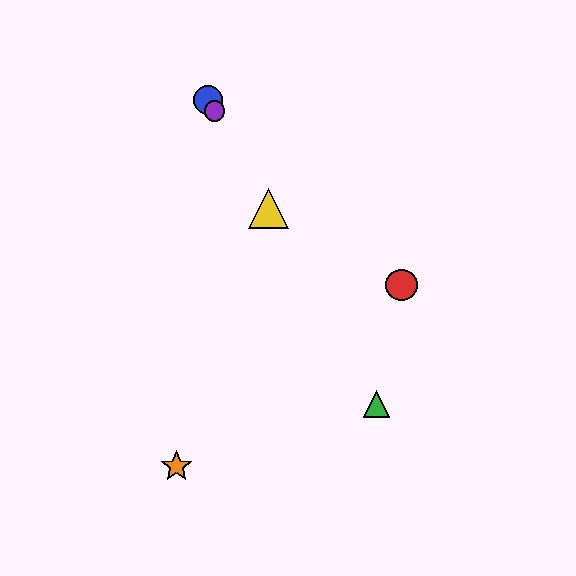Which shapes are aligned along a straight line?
The blue circle, the green triangle, the yellow triangle, the purple circle are aligned along a straight line.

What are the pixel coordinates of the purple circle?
The purple circle is at (214, 111).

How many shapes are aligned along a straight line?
4 shapes (the blue circle, the green triangle, the yellow triangle, the purple circle) are aligned along a straight line.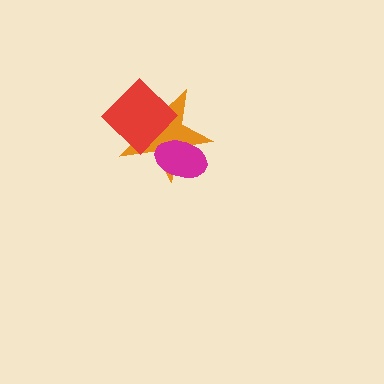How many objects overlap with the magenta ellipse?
1 object overlaps with the magenta ellipse.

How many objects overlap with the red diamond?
1 object overlaps with the red diamond.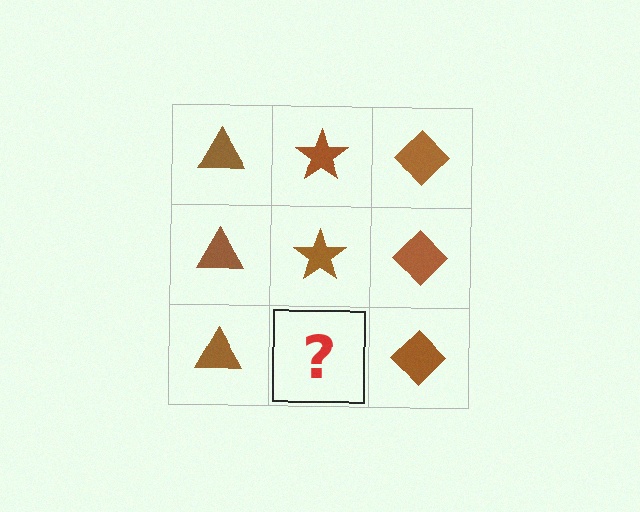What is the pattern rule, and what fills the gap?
The rule is that each column has a consistent shape. The gap should be filled with a brown star.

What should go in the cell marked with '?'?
The missing cell should contain a brown star.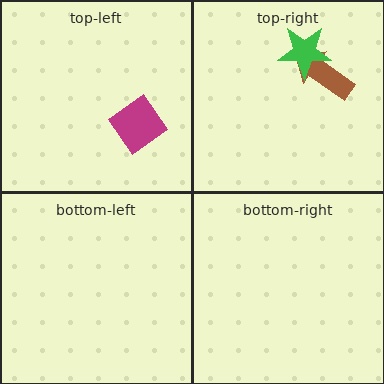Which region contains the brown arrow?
The top-right region.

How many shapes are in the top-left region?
1.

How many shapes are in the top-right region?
2.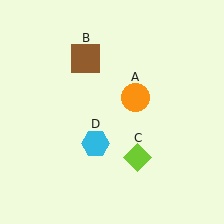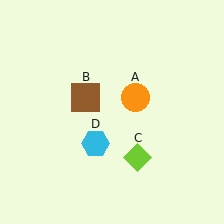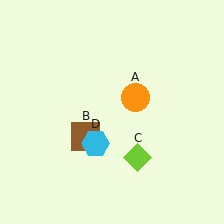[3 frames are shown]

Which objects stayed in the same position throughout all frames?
Orange circle (object A) and lime diamond (object C) and cyan hexagon (object D) remained stationary.